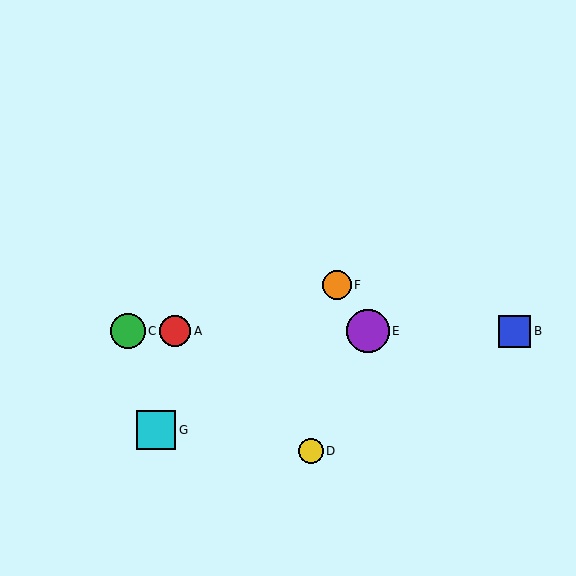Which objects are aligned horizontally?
Objects A, B, C, E are aligned horizontally.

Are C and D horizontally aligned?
No, C is at y≈331 and D is at y≈451.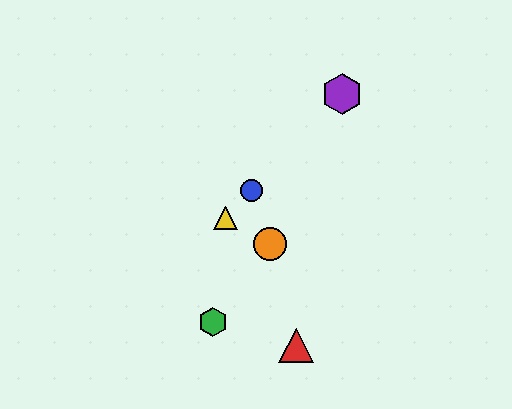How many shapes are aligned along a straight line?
3 shapes (the blue circle, the yellow triangle, the purple hexagon) are aligned along a straight line.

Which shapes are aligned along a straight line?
The blue circle, the yellow triangle, the purple hexagon are aligned along a straight line.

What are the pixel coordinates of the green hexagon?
The green hexagon is at (213, 322).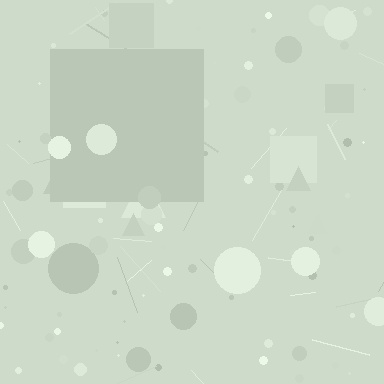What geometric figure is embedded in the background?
A square is embedded in the background.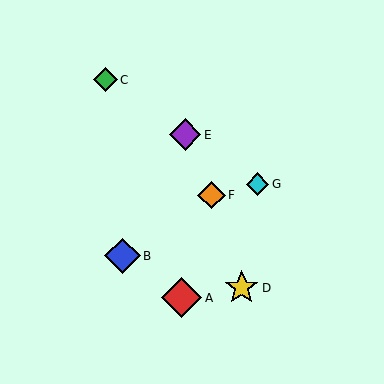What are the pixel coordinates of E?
Object E is at (185, 135).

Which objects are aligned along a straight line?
Objects C, E, G are aligned along a straight line.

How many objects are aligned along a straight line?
3 objects (C, E, G) are aligned along a straight line.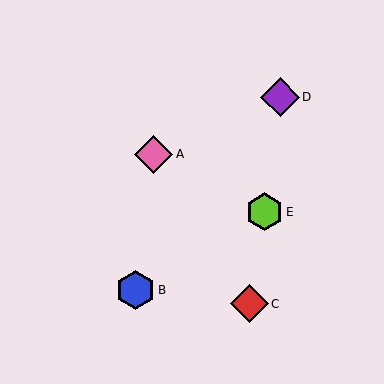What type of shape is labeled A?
Shape A is a pink diamond.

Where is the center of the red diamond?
The center of the red diamond is at (249, 304).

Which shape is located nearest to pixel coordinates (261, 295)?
The red diamond (labeled C) at (249, 304) is nearest to that location.